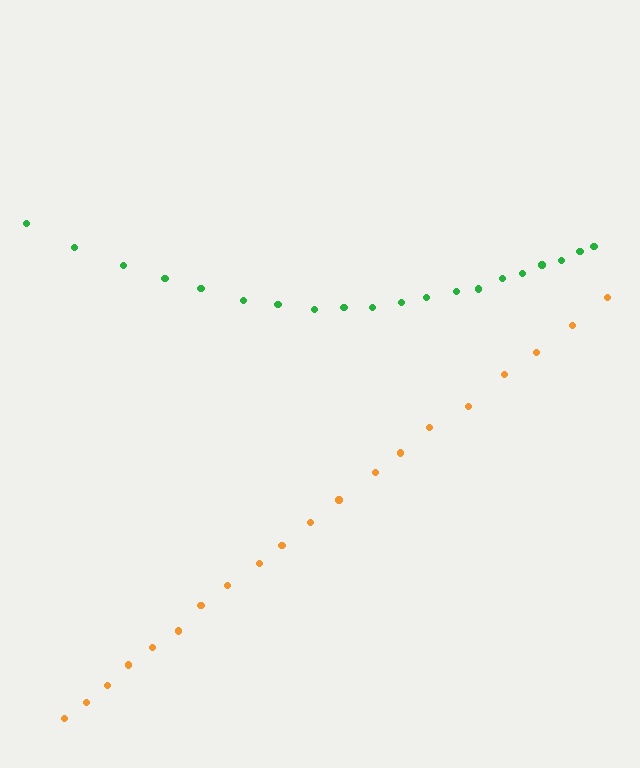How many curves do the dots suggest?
There are 2 distinct paths.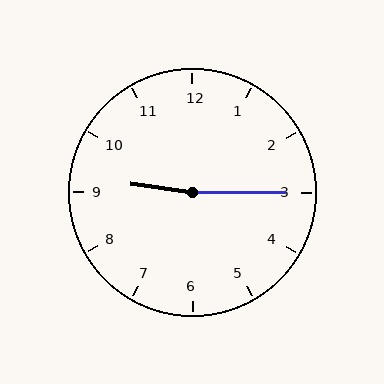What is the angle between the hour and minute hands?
Approximately 172 degrees.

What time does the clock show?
9:15.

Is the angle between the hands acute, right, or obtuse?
It is obtuse.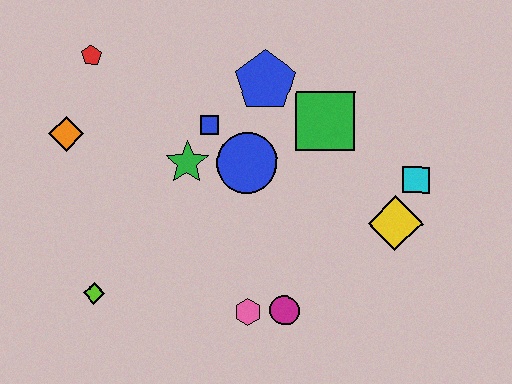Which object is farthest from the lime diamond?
The cyan square is farthest from the lime diamond.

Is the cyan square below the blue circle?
Yes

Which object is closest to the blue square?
The green star is closest to the blue square.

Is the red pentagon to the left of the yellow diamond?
Yes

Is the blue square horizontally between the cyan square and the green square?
No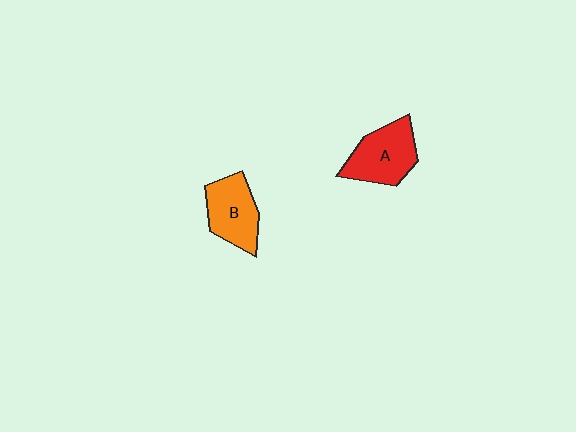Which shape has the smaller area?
Shape B (orange).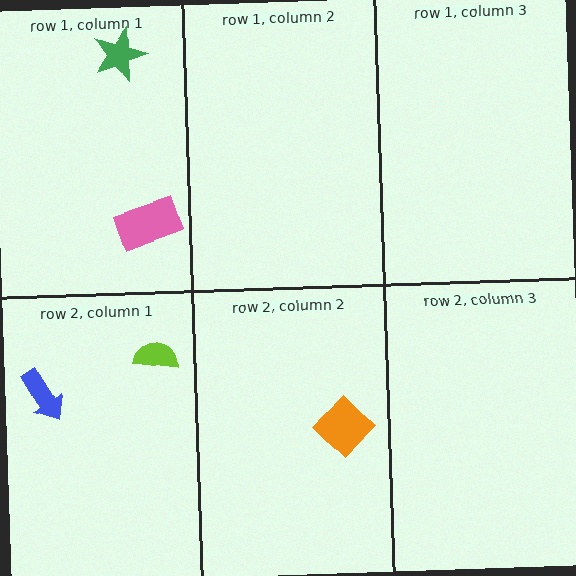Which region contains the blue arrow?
The row 2, column 1 region.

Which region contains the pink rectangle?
The row 1, column 1 region.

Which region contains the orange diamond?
The row 2, column 2 region.